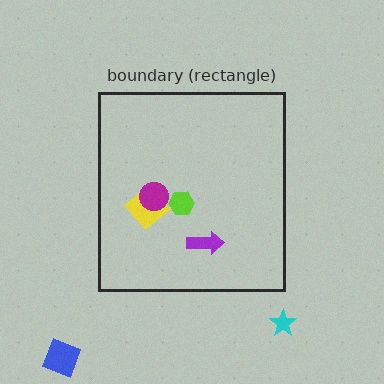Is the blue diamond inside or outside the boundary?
Outside.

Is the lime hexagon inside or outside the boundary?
Inside.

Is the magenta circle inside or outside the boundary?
Inside.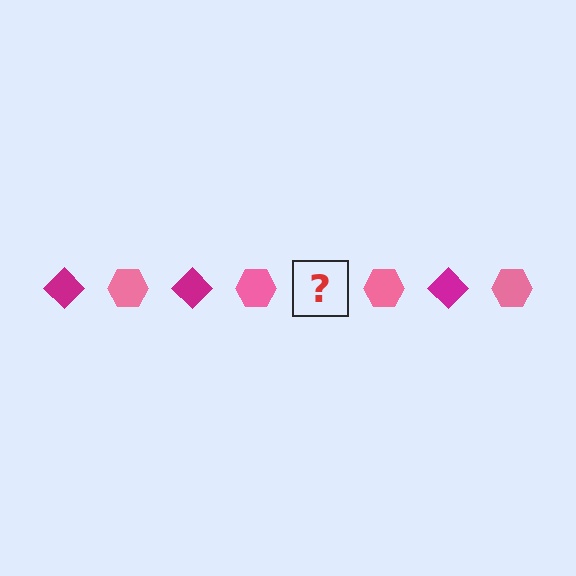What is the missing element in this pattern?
The missing element is a magenta diamond.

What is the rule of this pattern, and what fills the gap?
The rule is that the pattern alternates between magenta diamond and pink hexagon. The gap should be filled with a magenta diamond.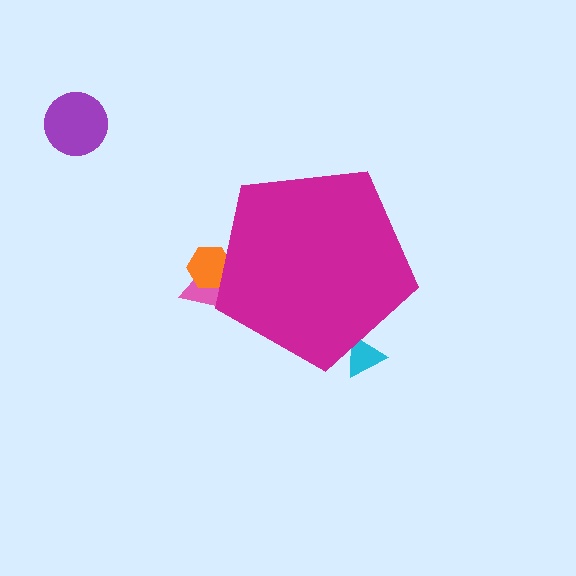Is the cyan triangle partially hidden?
Yes, the cyan triangle is partially hidden behind the magenta pentagon.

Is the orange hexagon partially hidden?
Yes, the orange hexagon is partially hidden behind the magenta pentagon.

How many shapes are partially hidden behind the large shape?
3 shapes are partially hidden.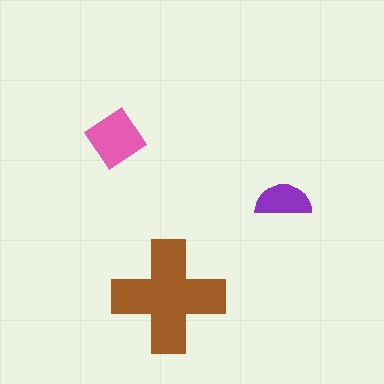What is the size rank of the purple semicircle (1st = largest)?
3rd.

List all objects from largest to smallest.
The brown cross, the pink diamond, the purple semicircle.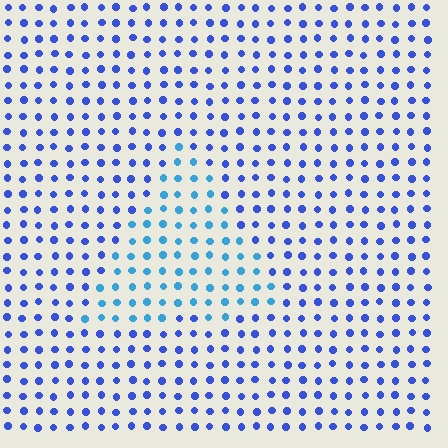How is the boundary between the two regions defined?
The boundary is defined purely by a slight shift in hue (about 31 degrees). Spacing, size, and orientation are identical on both sides.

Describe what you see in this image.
The image is filled with small blue elements in a uniform arrangement. A triangle-shaped region is visible where the elements are tinted to a slightly different hue, forming a subtle color boundary.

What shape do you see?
I see a triangle.